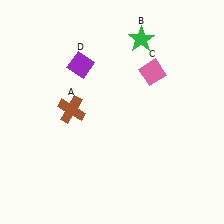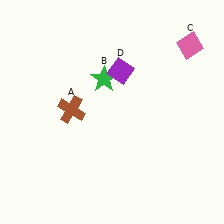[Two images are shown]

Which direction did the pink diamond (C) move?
The pink diamond (C) moved right.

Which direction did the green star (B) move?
The green star (B) moved down.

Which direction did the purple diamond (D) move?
The purple diamond (D) moved right.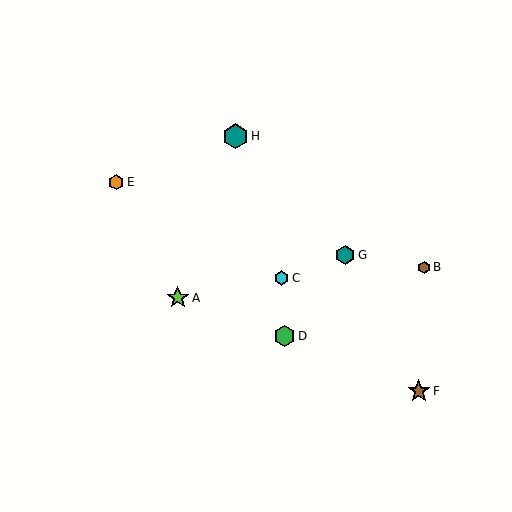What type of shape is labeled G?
Shape G is a teal hexagon.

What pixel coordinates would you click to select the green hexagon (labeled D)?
Click at (285, 336) to select the green hexagon D.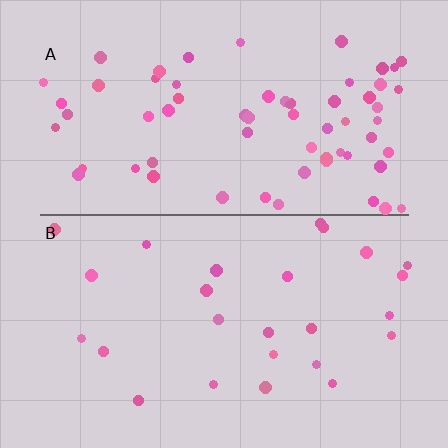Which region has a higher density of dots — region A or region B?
A (the top).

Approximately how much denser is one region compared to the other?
Approximately 2.6× — region A over region B.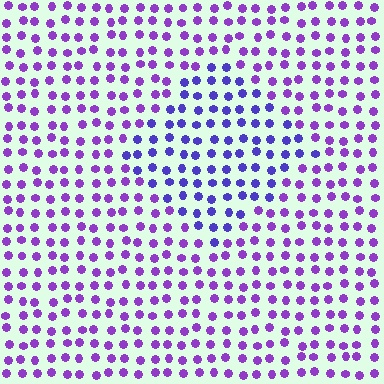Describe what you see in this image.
The image is filled with small purple elements in a uniform arrangement. A diamond-shaped region is visible where the elements are tinted to a slightly different hue, forming a subtle color boundary.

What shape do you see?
I see a diamond.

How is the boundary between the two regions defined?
The boundary is defined purely by a slight shift in hue (about 30 degrees). Spacing, size, and orientation are identical on both sides.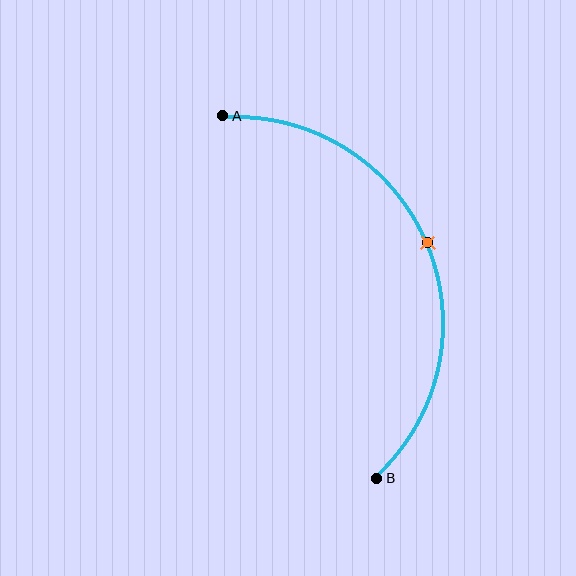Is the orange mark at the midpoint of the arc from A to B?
Yes. The orange mark lies on the arc at equal arc-length from both A and B — it is the arc midpoint.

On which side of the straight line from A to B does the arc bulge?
The arc bulges to the right of the straight line connecting A and B.